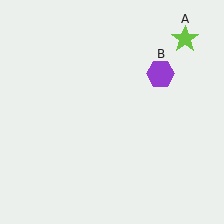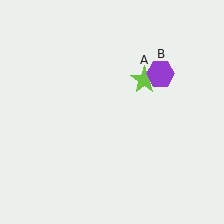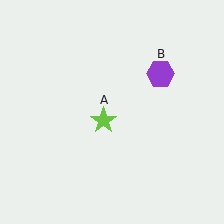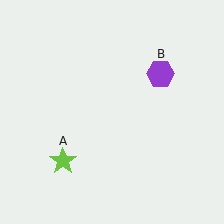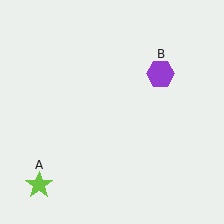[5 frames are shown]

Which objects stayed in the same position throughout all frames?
Purple hexagon (object B) remained stationary.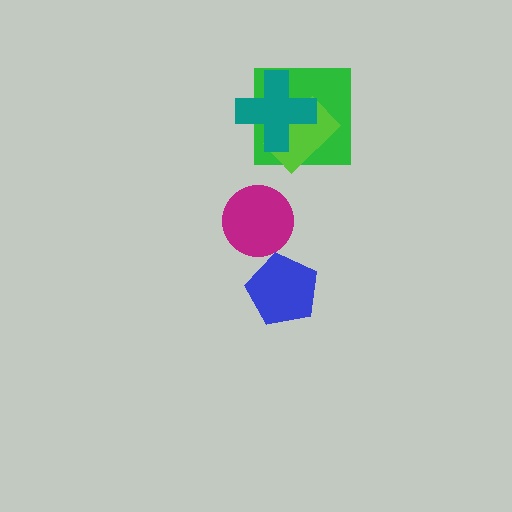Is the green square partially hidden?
Yes, it is partially covered by another shape.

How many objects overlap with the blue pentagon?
0 objects overlap with the blue pentagon.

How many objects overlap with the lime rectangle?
2 objects overlap with the lime rectangle.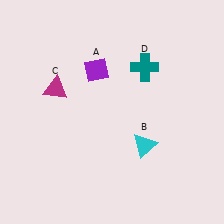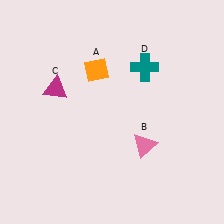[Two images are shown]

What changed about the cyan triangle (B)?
In Image 1, B is cyan. In Image 2, it changed to pink.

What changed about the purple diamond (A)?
In Image 1, A is purple. In Image 2, it changed to orange.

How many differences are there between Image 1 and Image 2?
There are 2 differences between the two images.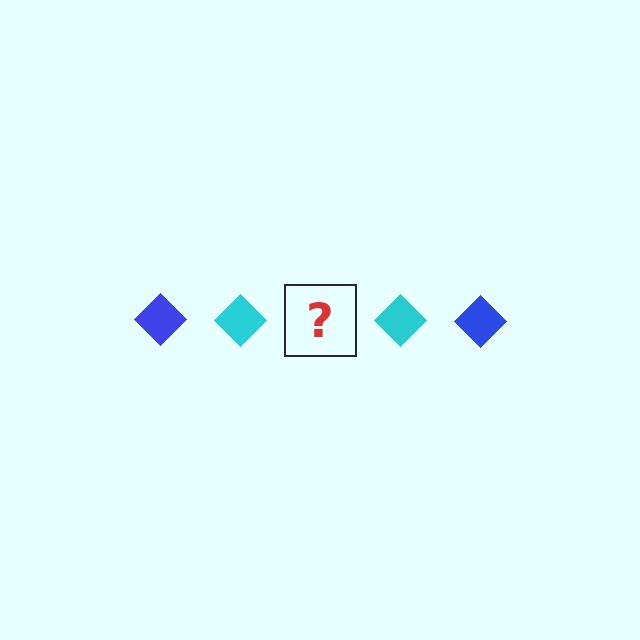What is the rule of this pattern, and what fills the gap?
The rule is that the pattern cycles through blue, cyan diamonds. The gap should be filled with a blue diamond.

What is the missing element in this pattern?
The missing element is a blue diamond.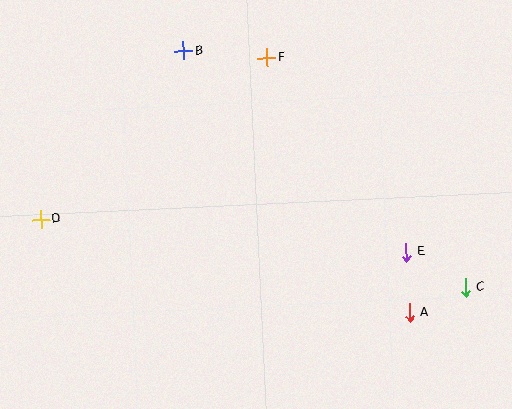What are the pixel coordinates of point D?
Point D is at (41, 220).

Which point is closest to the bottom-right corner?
Point C is closest to the bottom-right corner.